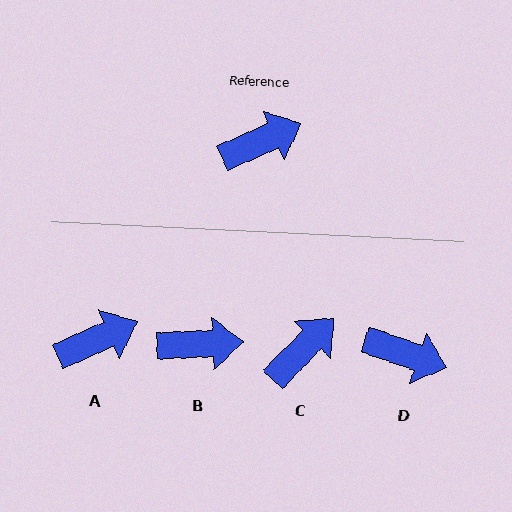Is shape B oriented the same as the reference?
No, it is off by about 21 degrees.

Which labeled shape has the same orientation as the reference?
A.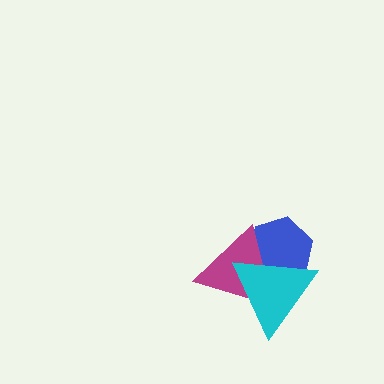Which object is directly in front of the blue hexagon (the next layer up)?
The magenta triangle is directly in front of the blue hexagon.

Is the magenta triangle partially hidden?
Yes, it is partially covered by another shape.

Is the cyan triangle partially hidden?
No, no other shape covers it.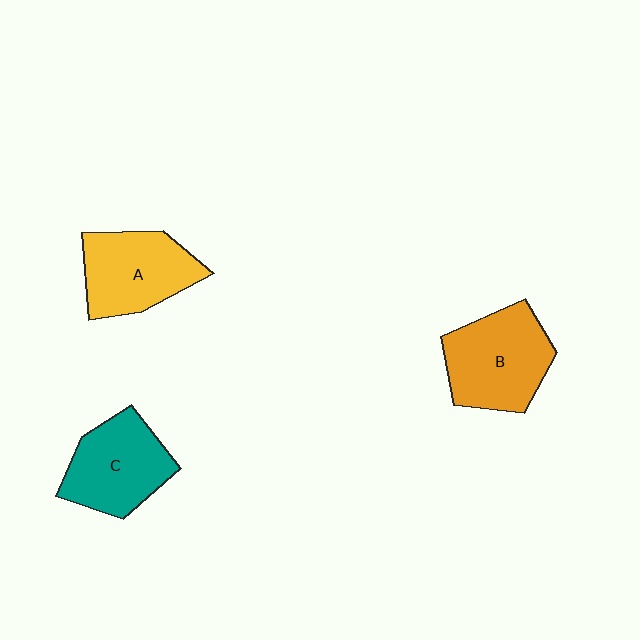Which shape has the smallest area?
Shape C (teal).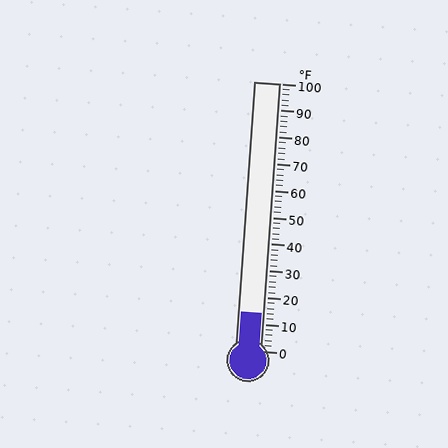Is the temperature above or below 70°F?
The temperature is below 70°F.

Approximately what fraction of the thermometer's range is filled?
The thermometer is filled to approximately 15% of its range.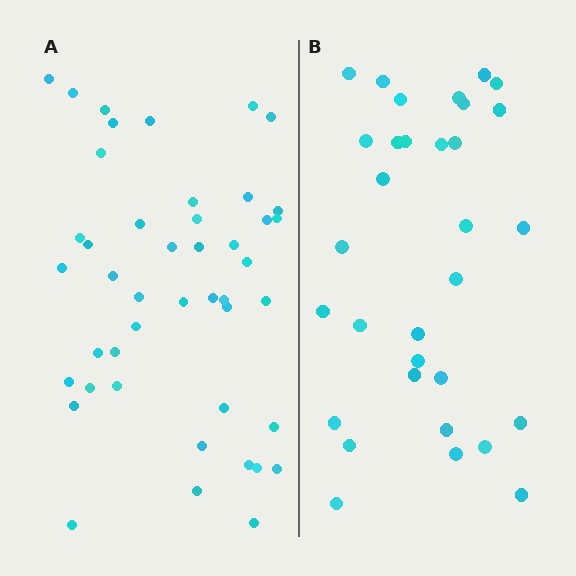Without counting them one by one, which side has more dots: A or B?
Region A (the left region) has more dots.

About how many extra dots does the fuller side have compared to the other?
Region A has approximately 15 more dots than region B.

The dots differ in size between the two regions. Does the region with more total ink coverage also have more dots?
No. Region B has more total ink coverage because its dots are larger, but region A actually contains more individual dots. Total area can be misleading — the number of items is what matters here.